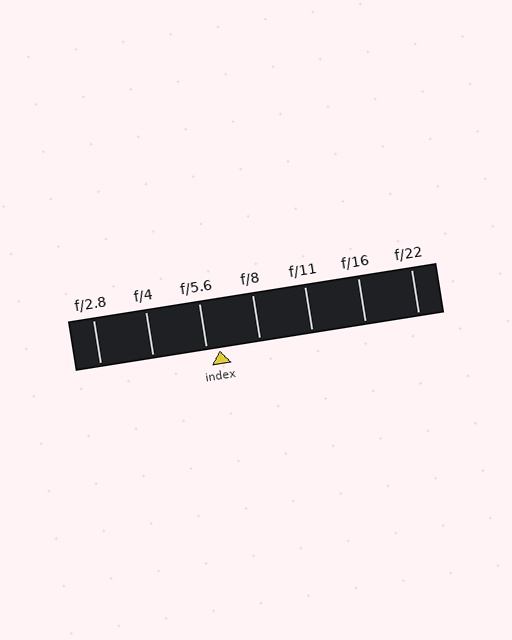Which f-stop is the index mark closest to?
The index mark is closest to f/5.6.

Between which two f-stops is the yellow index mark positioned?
The index mark is between f/5.6 and f/8.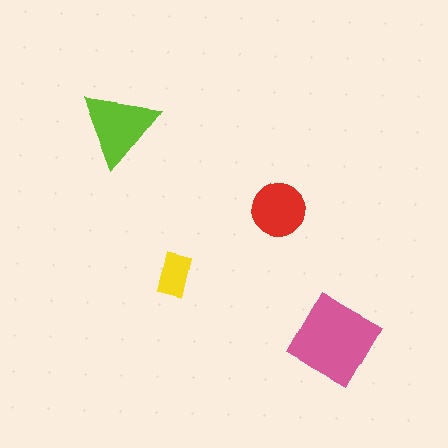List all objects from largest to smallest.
The pink diamond, the lime triangle, the red circle, the yellow rectangle.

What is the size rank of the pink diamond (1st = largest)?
1st.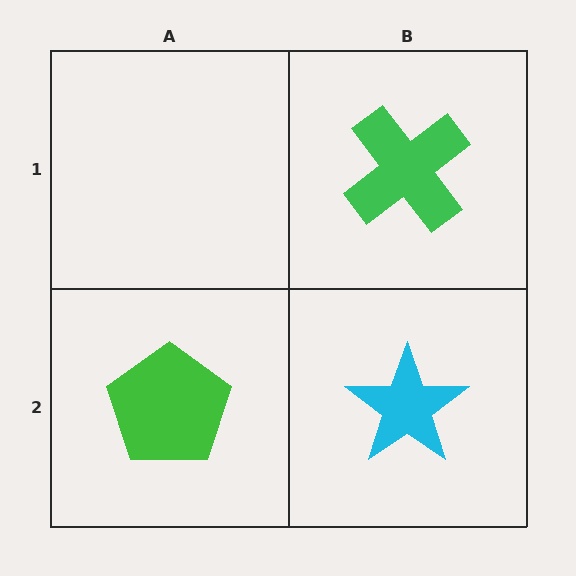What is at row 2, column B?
A cyan star.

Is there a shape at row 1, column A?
No, that cell is empty.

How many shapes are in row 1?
1 shape.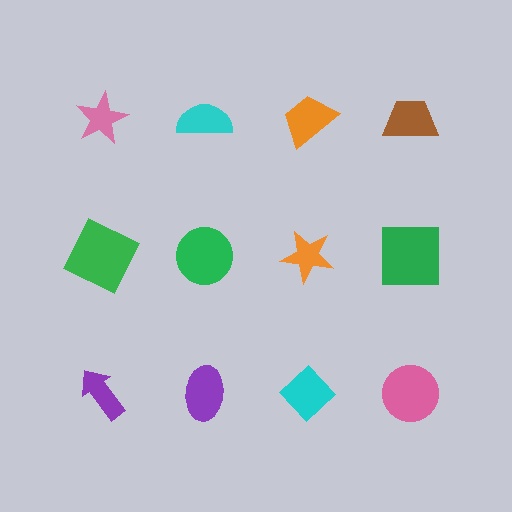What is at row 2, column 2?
A green circle.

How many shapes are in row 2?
4 shapes.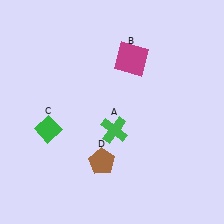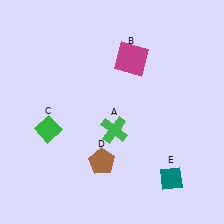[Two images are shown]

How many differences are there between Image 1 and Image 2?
There is 1 difference between the two images.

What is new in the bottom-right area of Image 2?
A teal diamond (E) was added in the bottom-right area of Image 2.